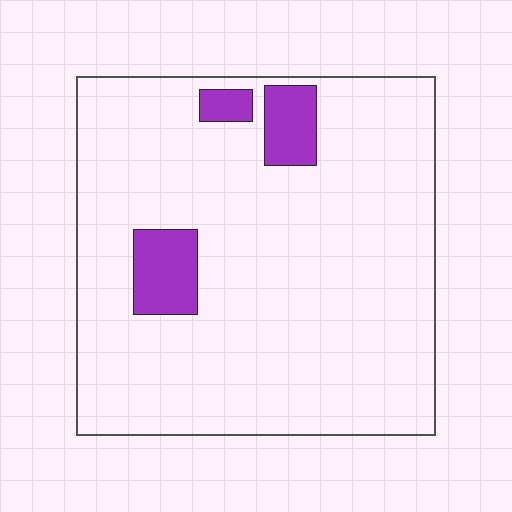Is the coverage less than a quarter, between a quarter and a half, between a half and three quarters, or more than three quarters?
Less than a quarter.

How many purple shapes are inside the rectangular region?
3.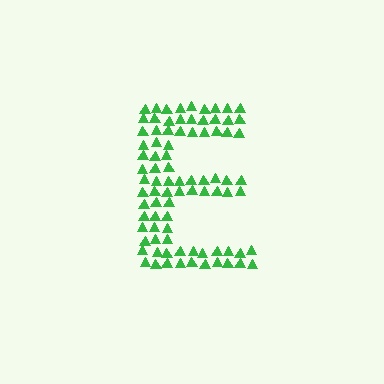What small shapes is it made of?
It is made of small triangles.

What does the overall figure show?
The overall figure shows the letter E.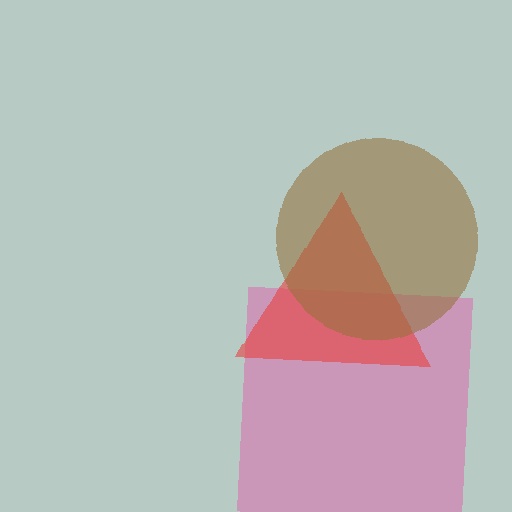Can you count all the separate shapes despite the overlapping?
Yes, there are 3 separate shapes.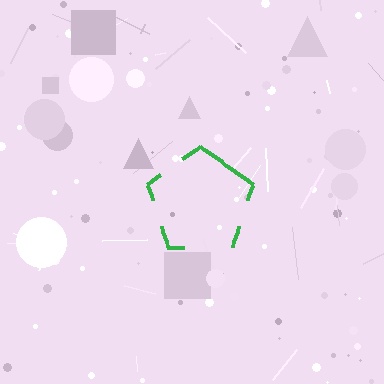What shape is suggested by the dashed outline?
The dashed outline suggests a pentagon.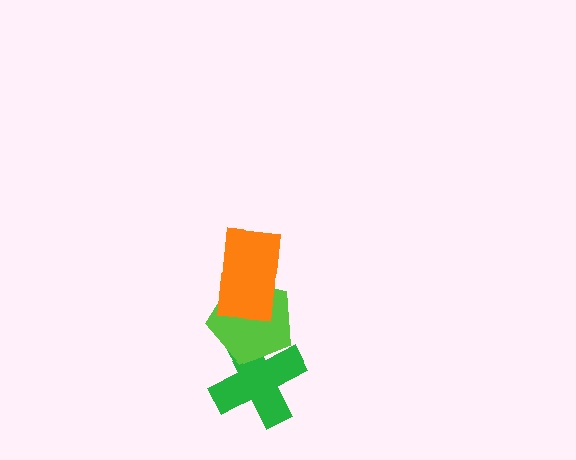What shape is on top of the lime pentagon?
The orange rectangle is on top of the lime pentagon.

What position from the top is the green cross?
The green cross is 3rd from the top.